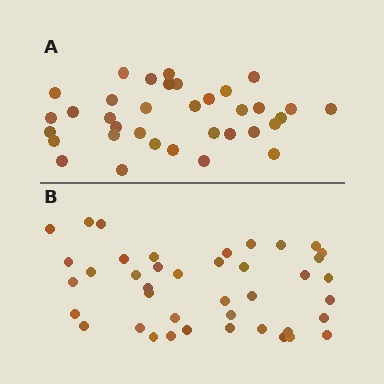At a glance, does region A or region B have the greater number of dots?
Region B (the bottom region) has more dots.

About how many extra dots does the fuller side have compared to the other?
Region B has about 6 more dots than region A.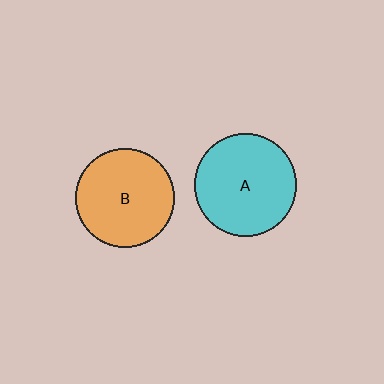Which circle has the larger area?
Circle A (cyan).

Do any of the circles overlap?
No, none of the circles overlap.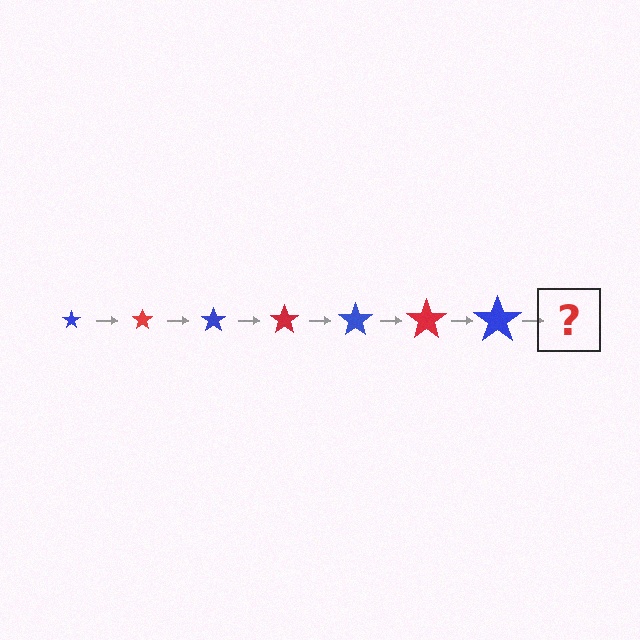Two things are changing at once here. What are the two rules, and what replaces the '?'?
The two rules are that the star grows larger each step and the color cycles through blue and red. The '?' should be a red star, larger than the previous one.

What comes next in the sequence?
The next element should be a red star, larger than the previous one.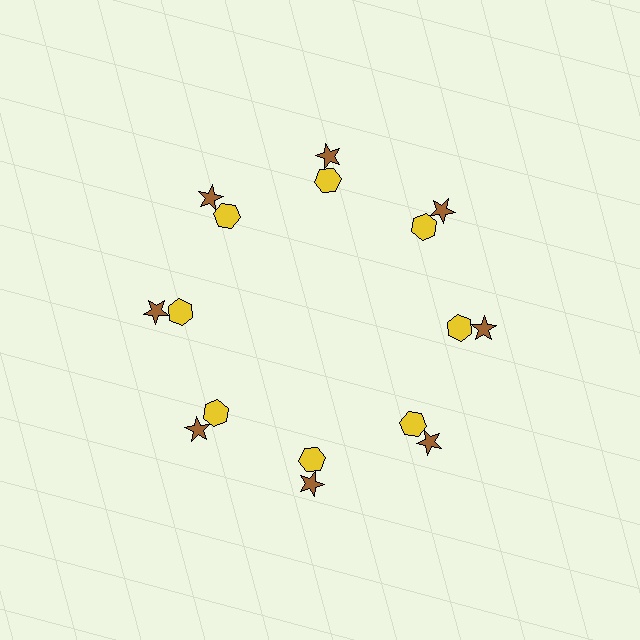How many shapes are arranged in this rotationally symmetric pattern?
There are 16 shapes, arranged in 8 groups of 2.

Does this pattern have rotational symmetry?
Yes, this pattern has 8-fold rotational symmetry. It looks the same after rotating 45 degrees around the center.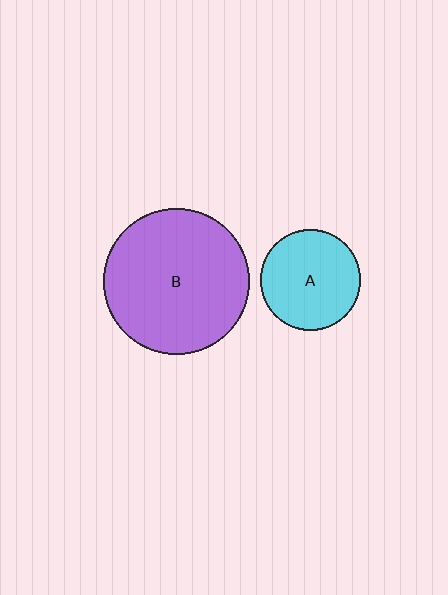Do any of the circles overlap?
No, none of the circles overlap.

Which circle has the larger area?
Circle B (purple).